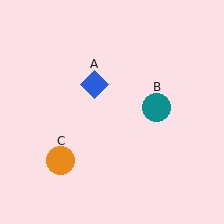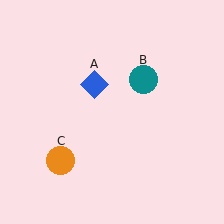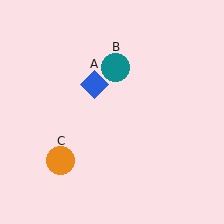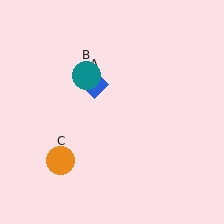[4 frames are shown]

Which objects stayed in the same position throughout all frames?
Blue diamond (object A) and orange circle (object C) remained stationary.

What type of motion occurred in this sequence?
The teal circle (object B) rotated counterclockwise around the center of the scene.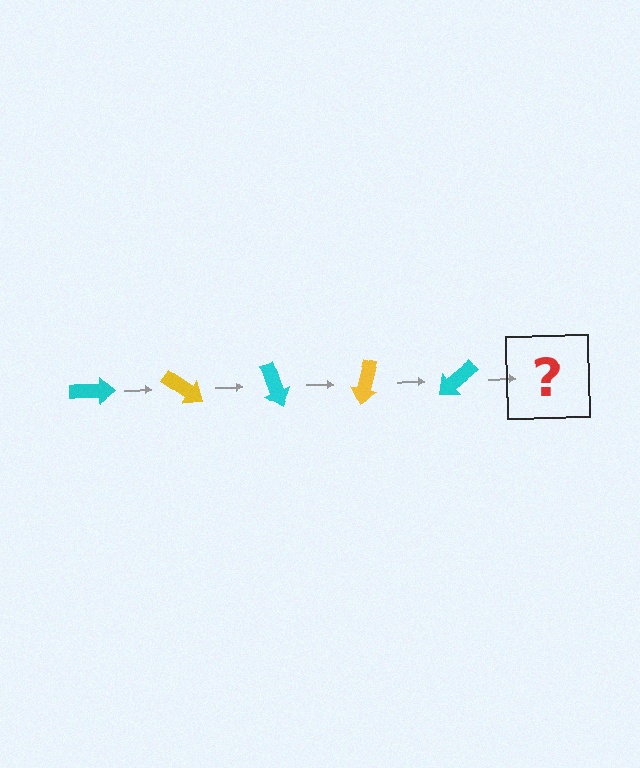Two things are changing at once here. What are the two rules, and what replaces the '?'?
The two rules are that it rotates 35 degrees each step and the color cycles through cyan and yellow. The '?' should be a yellow arrow, rotated 175 degrees from the start.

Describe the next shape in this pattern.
It should be a yellow arrow, rotated 175 degrees from the start.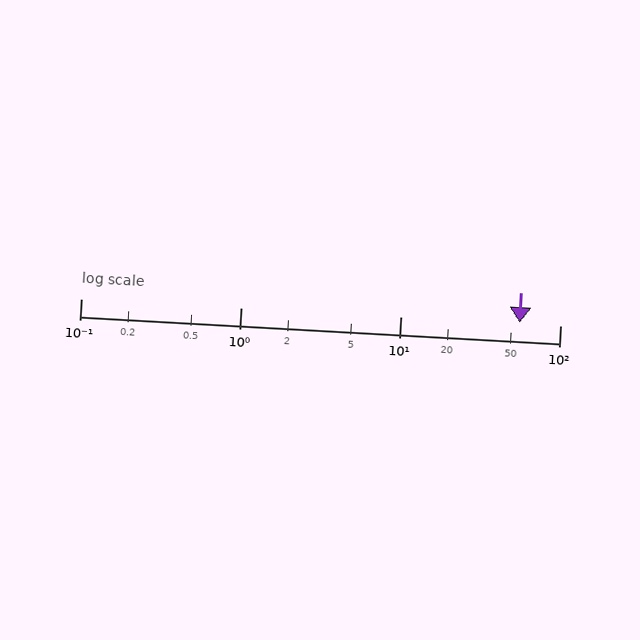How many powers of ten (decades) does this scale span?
The scale spans 3 decades, from 0.1 to 100.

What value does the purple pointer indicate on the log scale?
The pointer indicates approximately 56.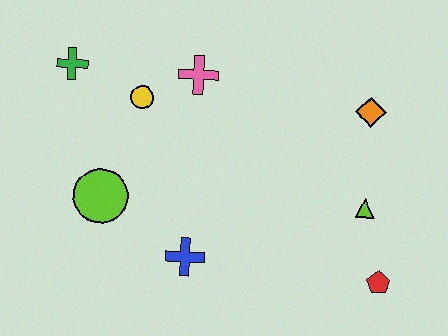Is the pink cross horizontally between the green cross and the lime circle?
No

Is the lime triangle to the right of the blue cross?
Yes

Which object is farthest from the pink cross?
The red pentagon is farthest from the pink cross.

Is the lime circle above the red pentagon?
Yes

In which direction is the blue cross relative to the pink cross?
The blue cross is below the pink cross.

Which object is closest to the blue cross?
The lime circle is closest to the blue cross.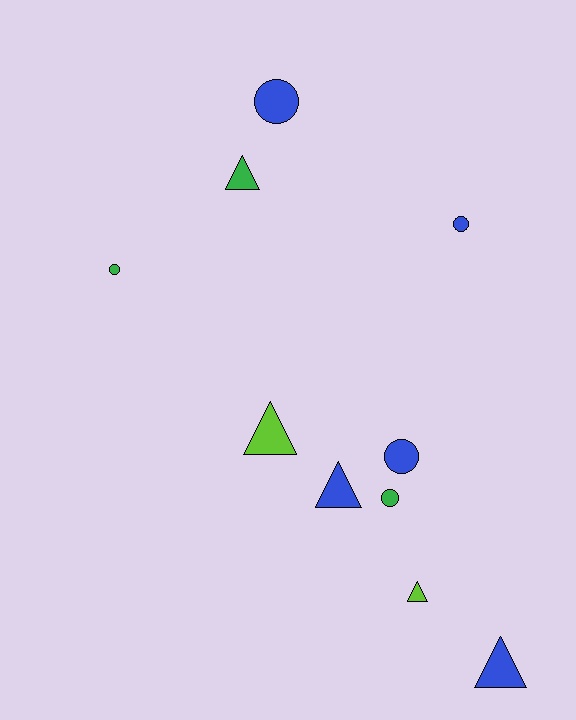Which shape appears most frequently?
Circle, with 5 objects.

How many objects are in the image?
There are 10 objects.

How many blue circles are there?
There are 3 blue circles.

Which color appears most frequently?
Blue, with 5 objects.